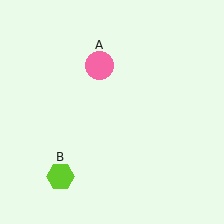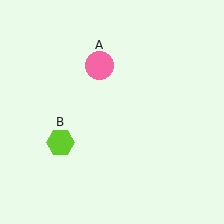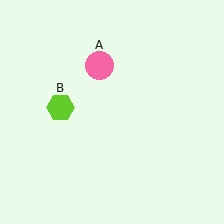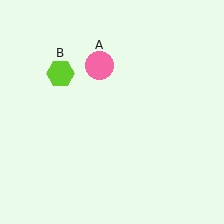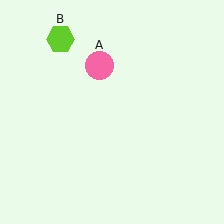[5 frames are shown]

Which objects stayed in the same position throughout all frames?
Pink circle (object A) remained stationary.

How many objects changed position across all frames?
1 object changed position: lime hexagon (object B).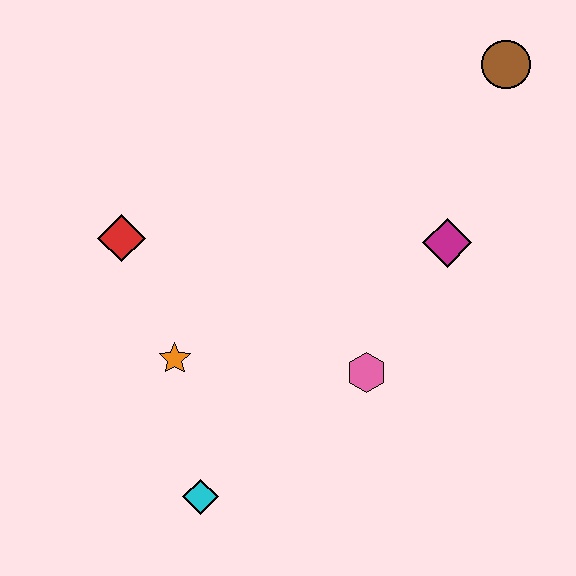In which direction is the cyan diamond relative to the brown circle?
The cyan diamond is below the brown circle.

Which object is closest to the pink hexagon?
The magenta diamond is closest to the pink hexagon.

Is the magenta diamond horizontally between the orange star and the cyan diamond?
No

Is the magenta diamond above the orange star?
Yes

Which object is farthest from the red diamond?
The brown circle is farthest from the red diamond.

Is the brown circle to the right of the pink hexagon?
Yes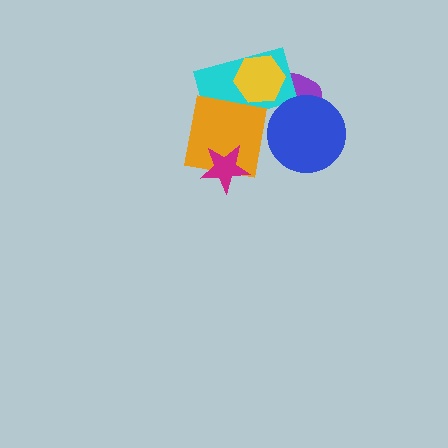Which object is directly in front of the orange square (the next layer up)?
The yellow hexagon is directly in front of the orange square.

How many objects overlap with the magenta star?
1 object overlaps with the magenta star.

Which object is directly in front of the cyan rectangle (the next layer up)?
The orange square is directly in front of the cyan rectangle.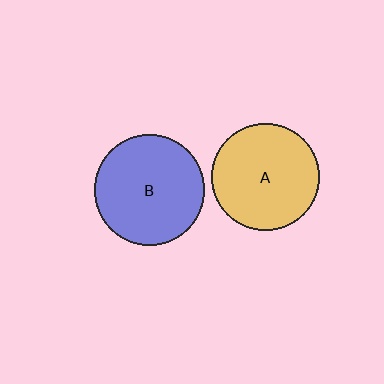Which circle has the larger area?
Circle B (blue).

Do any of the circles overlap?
No, none of the circles overlap.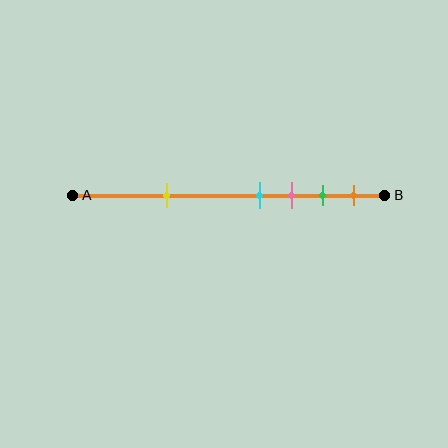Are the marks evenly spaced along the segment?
No, the marks are not evenly spaced.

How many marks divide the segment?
There are 5 marks dividing the segment.